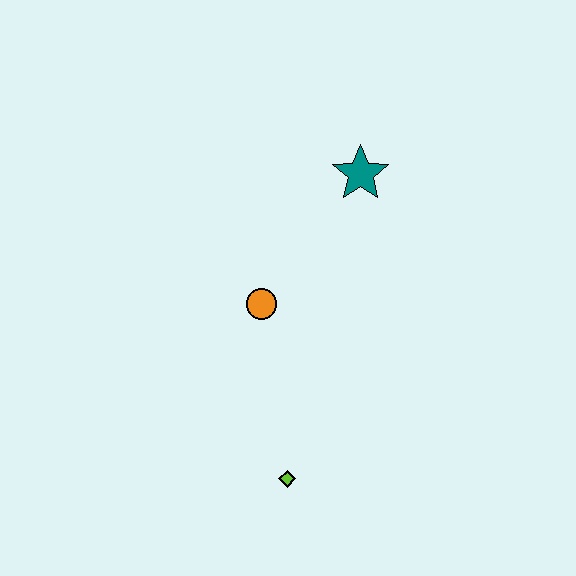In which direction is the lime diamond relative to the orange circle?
The lime diamond is below the orange circle.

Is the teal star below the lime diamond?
No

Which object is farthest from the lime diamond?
The teal star is farthest from the lime diamond.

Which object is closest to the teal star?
The orange circle is closest to the teal star.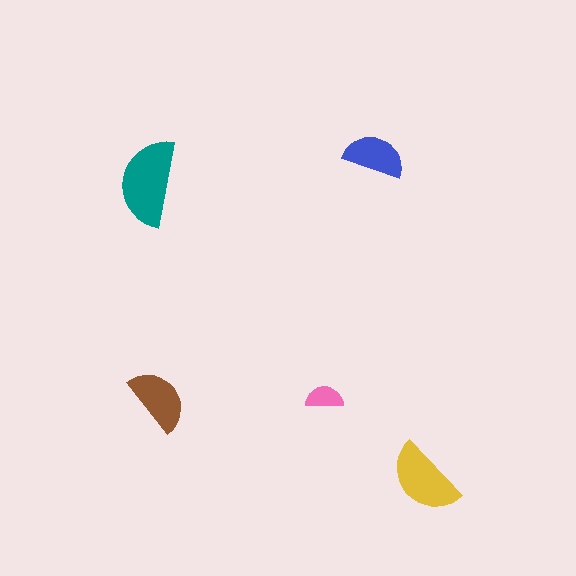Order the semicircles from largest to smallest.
the teal one, the yellow one, the brown one, the blue one, the pink one.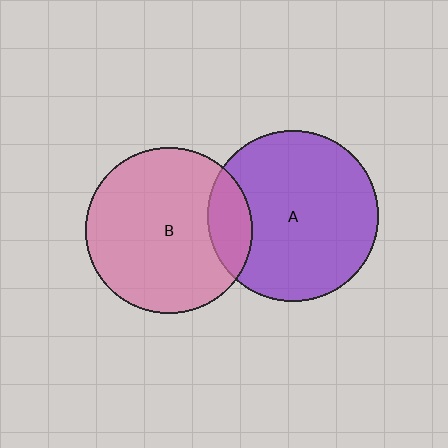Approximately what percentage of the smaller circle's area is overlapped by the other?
Approximately 15%.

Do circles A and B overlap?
Yes.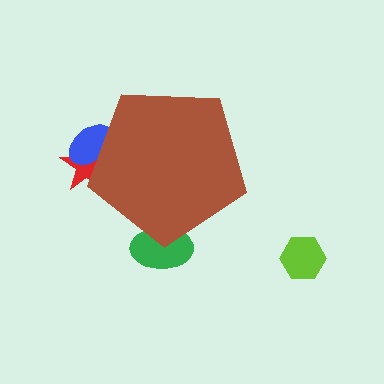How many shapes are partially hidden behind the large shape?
3 shapes are partially hidden.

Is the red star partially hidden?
Yes, the red star is partially hidden behind the brown pentagon.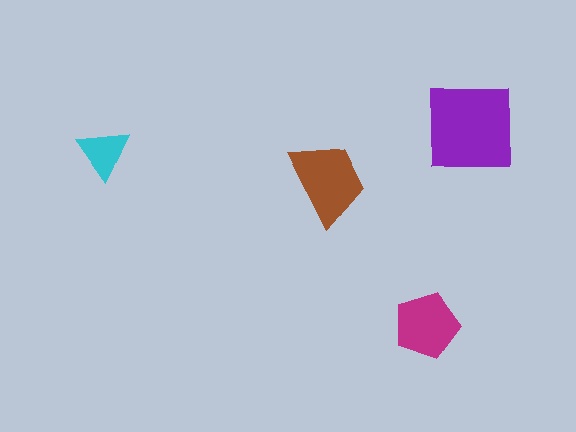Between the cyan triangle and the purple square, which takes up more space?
The purple square.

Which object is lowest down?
The magenta pentagon is bottommost.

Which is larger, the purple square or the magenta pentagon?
The purple square.